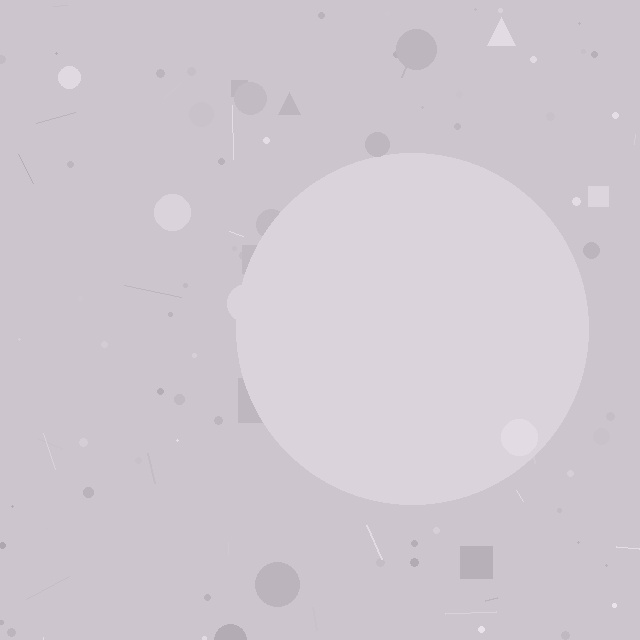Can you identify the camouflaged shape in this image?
The camouflaged shape is a circle.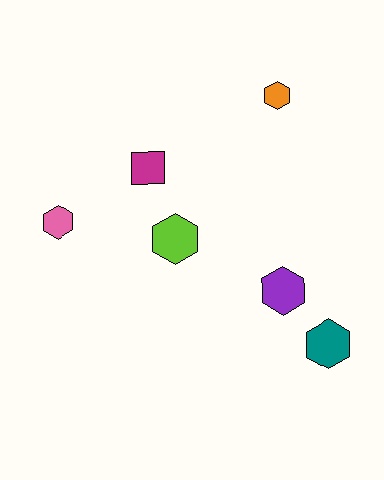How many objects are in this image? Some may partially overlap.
There are 6 objects.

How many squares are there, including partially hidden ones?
There is 1 square.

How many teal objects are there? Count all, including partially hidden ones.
There is 1 teal object.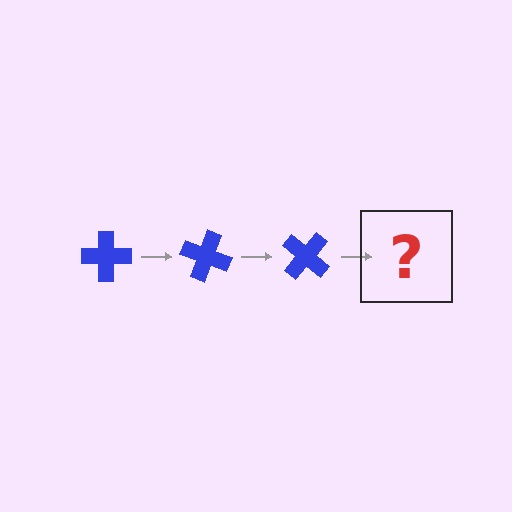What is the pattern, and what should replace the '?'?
The pattern is that the cross rotates 20 degrees each step. The '?' should be a blue cross rotated 60 degrees.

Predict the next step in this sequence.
The next step is a blue cross rotated 60 degrees.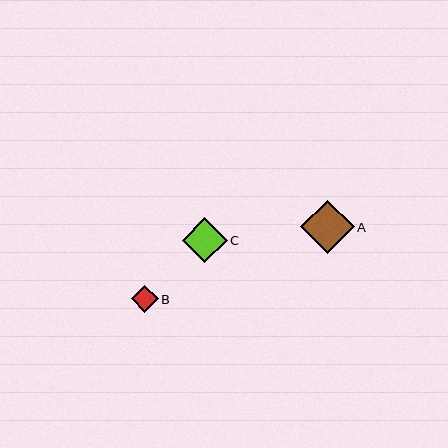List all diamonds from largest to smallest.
From largest to smallest: A, C, B.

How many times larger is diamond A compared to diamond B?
Diamond A is approximately 2.0 times the size of diamond B.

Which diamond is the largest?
Diamond A is the largest with a size of approximately 53 pixels.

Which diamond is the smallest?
Diamond B is the smallest with a size of approximately 27 pixels.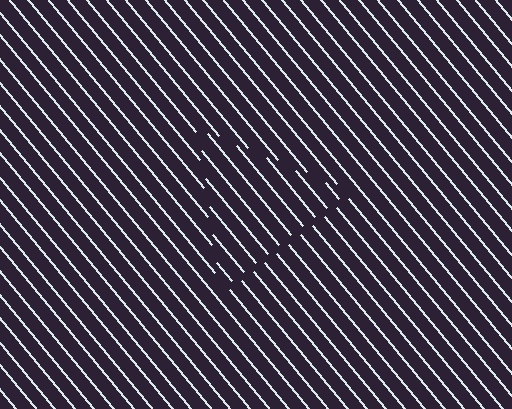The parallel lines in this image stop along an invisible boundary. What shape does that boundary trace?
An illusory triangle. The interior of the shape contains the same grating, shifted by half a period — the contour is defined by the phase discontinuity where line-ends from the inner and outer gratings abut.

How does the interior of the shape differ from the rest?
The interior of the shape contains the same grating, shifted by half a period — the contour is defined by the phase discontinuity where line-ends from the inner and outer gratings abut.